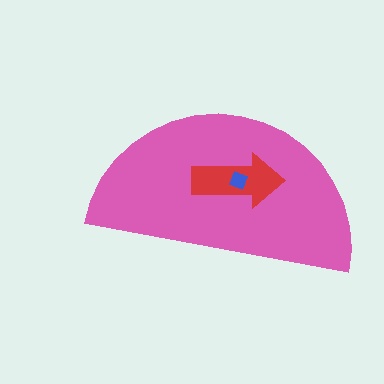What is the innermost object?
The blue square.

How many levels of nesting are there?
3.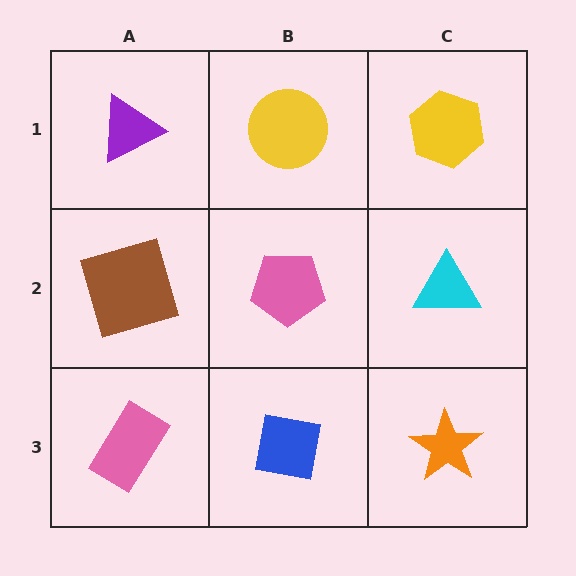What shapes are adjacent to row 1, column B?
A pink pentagon (row 2, column B), a purple triangle (row 1, column A), a yellow hexagon (row 1, column C).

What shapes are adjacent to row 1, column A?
A brown square (row 2, column A), a yellow circle (row 1, column B).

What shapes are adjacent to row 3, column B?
A pink pentagon (row 2, column B), a pink rectangle (row 3, column A), an orange star (row 3, column C).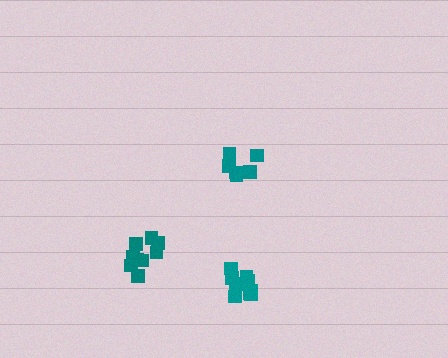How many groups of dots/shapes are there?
There are 3 groups.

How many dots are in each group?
Group 1: 10 dots, Group 2: 9 dots, Group 3: 6 dots (25 total).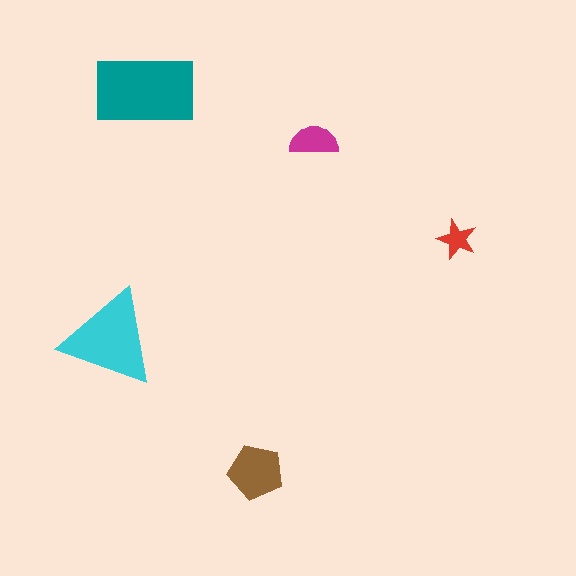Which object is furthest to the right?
The red star is rightmost.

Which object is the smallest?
The red star.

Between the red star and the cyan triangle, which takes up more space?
The cyan triangle.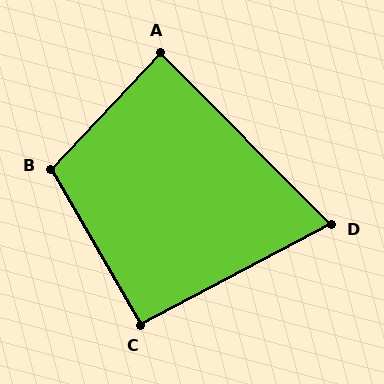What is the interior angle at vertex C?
Approximately 92 degrees (approximately right).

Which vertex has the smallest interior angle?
D, at approximately 73 degrees.